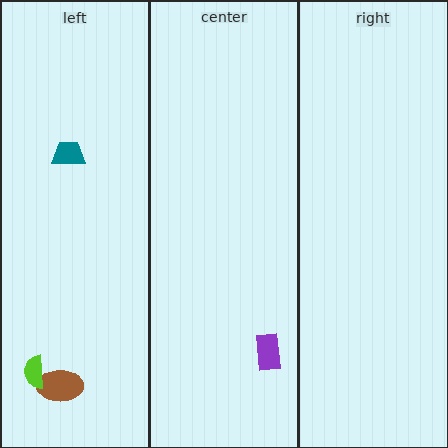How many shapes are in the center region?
1.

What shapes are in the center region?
The purple rectangle.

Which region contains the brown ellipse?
The left region.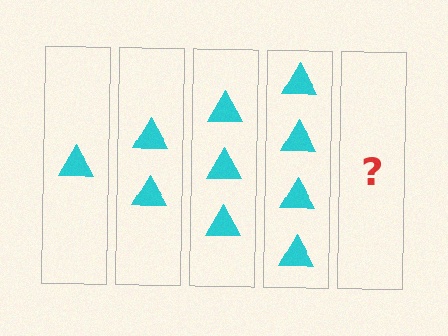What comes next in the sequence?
The next element should be 5 triangles.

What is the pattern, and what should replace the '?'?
The pattern is that each step adds one more triangle. The '?' should be 5 triangles.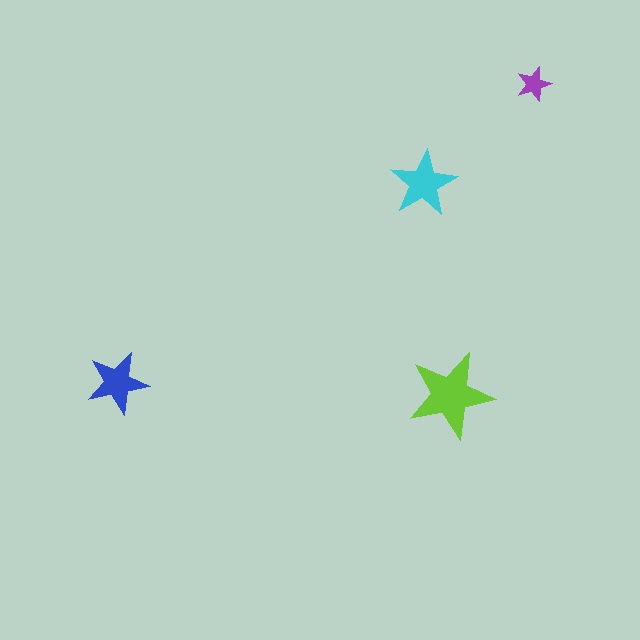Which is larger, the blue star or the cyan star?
The cyan one.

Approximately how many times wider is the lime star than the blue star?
About 1.5 times wider.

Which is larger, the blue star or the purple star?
The blue one.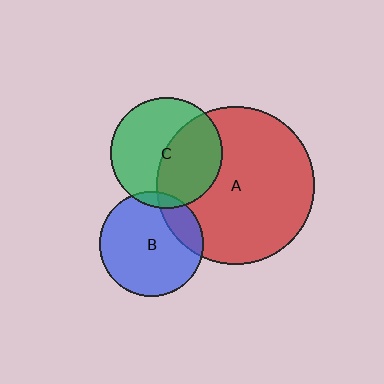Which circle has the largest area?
Circle A (red).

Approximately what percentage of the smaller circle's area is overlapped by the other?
Approximately 20%.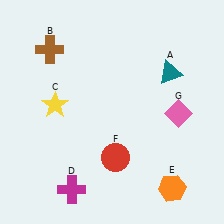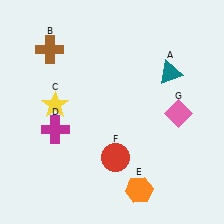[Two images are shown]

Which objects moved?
The objects that moved are: the magenta cross (D), the orange hexagon (E).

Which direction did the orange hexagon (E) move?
The orange hexagon (E) moved left.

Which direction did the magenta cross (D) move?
The magenta cross (D) moved up.